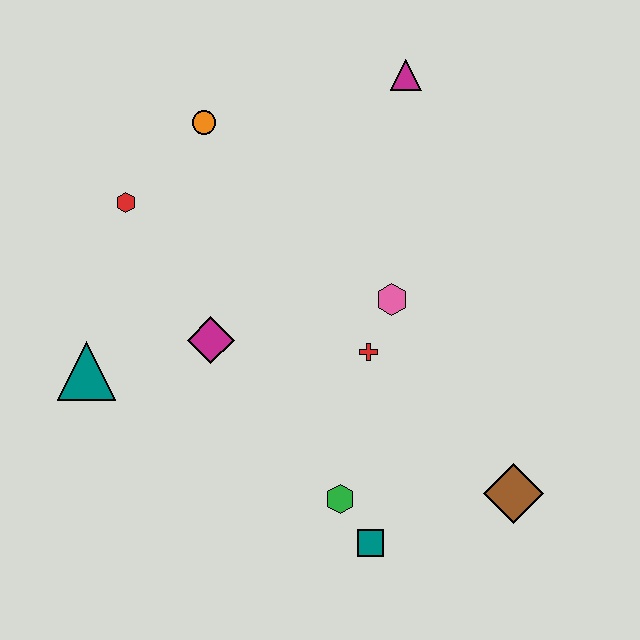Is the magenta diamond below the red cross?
No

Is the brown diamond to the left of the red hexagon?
No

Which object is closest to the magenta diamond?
The teal triangle is closest to the magenta diamond.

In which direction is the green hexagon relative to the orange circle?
The green hexagon is below the orange circle.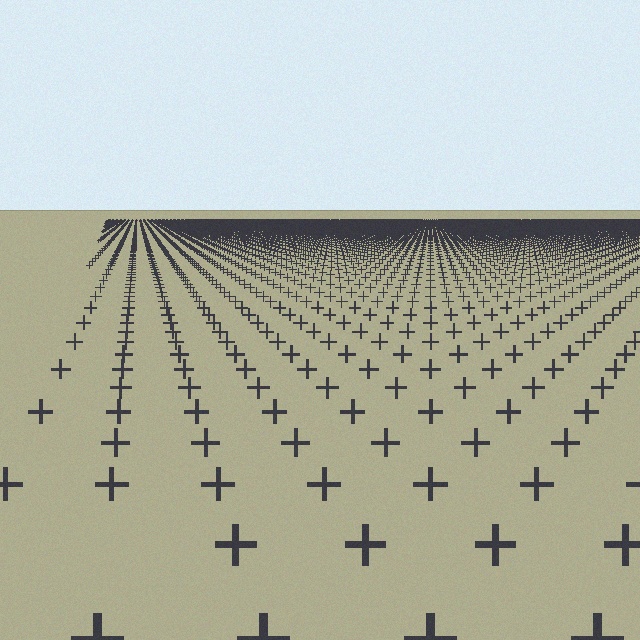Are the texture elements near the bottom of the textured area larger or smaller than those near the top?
Larger. Near the bottom, elements are closer to the viewer and appear at a bigger on-screen size.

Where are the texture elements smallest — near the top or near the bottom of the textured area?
Near the top.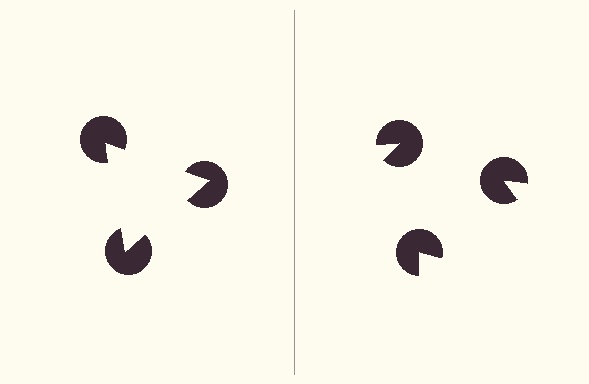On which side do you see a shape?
An illusory triangle appears on the left side. On the right side the wedge cuts are rotated, so no coherent shape forms.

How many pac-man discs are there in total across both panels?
6 — 3 on each side.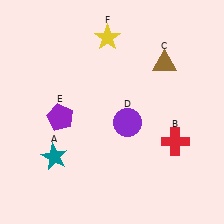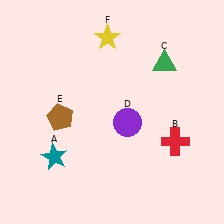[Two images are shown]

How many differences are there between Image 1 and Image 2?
There are 2 differences between the two images.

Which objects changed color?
C changed from brown to green. E changed from purple to brown.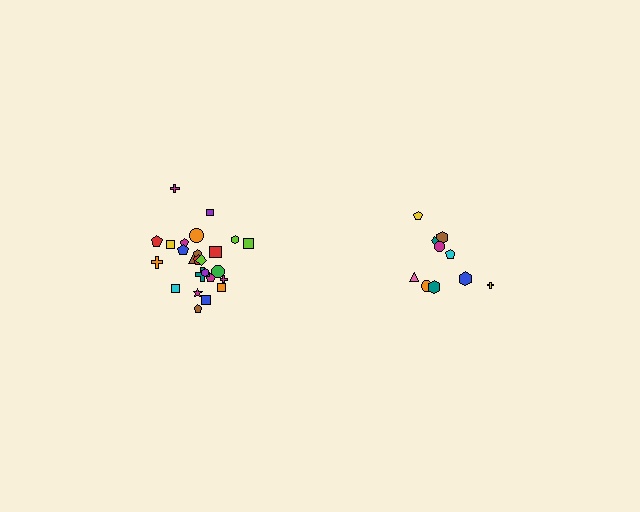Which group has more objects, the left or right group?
The left group.